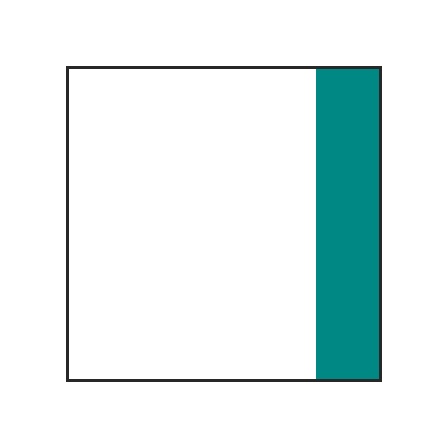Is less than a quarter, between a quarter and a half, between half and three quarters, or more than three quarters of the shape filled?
Less than a quarter.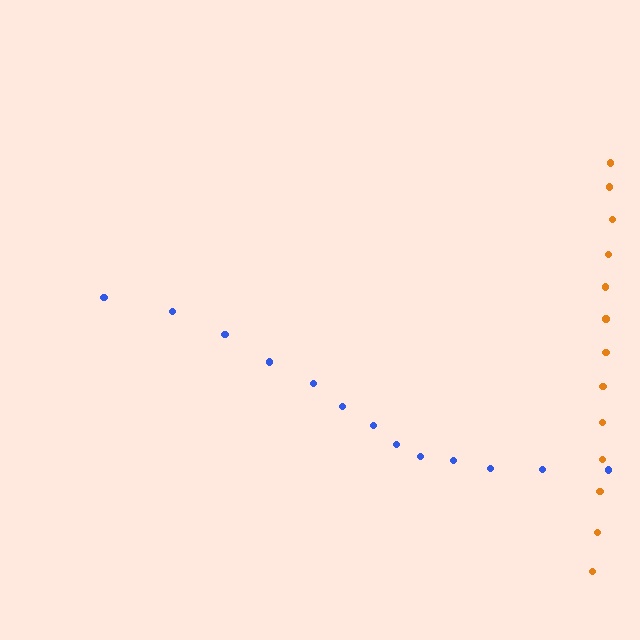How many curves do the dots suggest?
There are 2 distinct paths.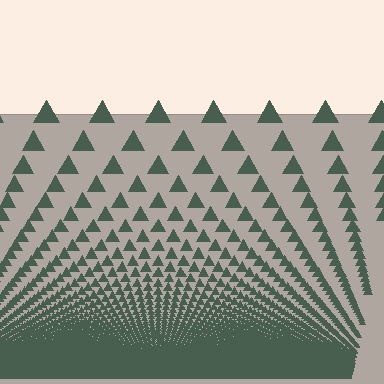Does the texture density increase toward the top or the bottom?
Density increases toward the bottom.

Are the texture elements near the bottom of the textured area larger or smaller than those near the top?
Smaller. The gradient is inverted — elements near the bottom are smaller and denser.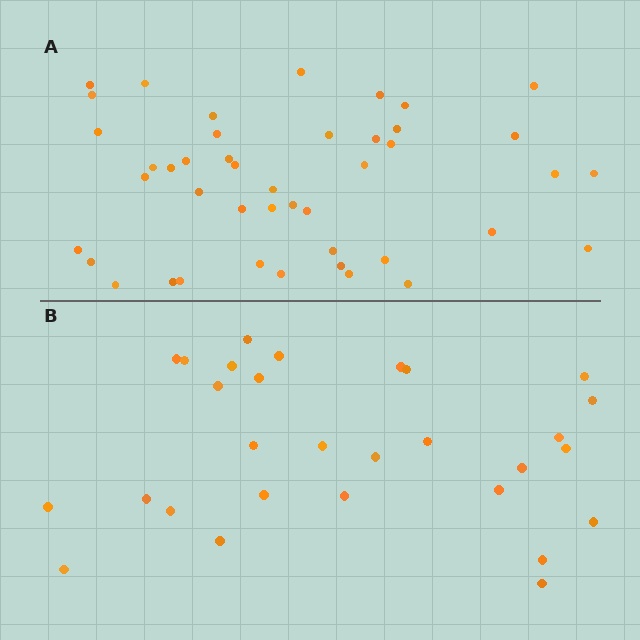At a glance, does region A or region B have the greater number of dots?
Region A (the top region) has more dots.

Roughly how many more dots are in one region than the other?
Region A has approximately 15 more dots than region B.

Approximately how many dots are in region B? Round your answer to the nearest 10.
About 30 dots. (The exact count is 29, which rounds to 30.)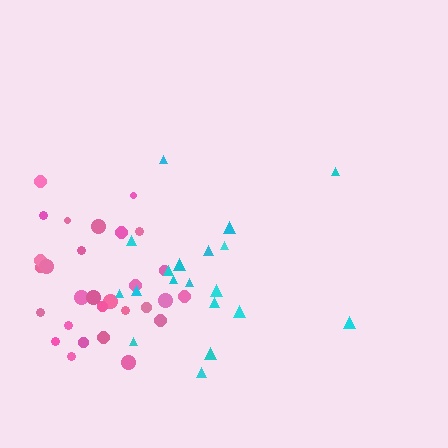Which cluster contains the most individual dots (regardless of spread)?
Pink (29).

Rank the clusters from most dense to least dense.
pink, cyan.